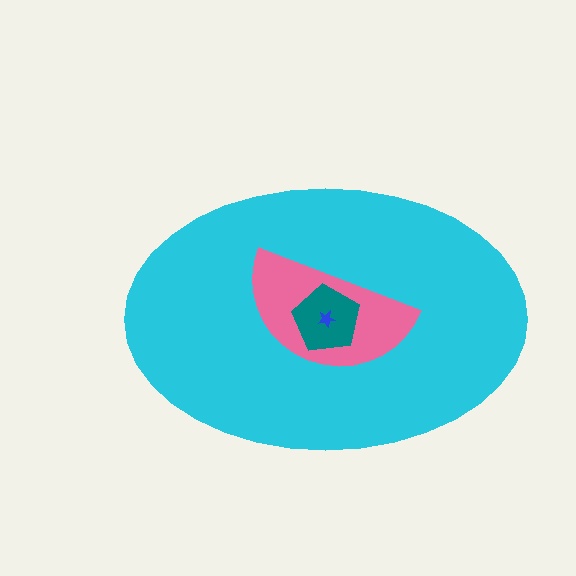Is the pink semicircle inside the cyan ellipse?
Yes.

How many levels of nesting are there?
4.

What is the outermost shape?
The cyan ellipse.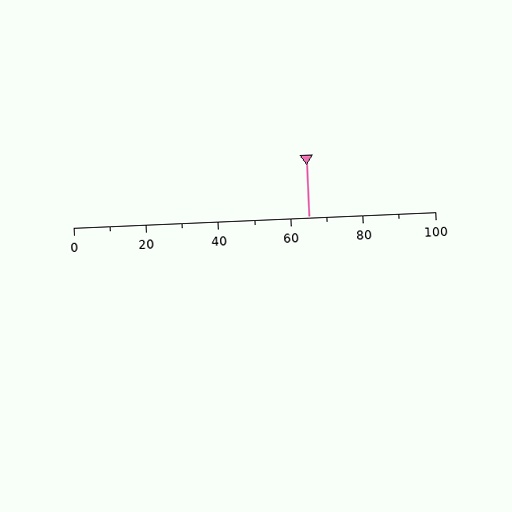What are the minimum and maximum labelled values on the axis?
The axis runs from 0 to 100.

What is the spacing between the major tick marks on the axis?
The major ticks are spaced 20 apart.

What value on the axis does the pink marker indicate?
The marker indicates approximately 65.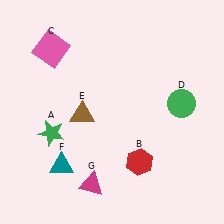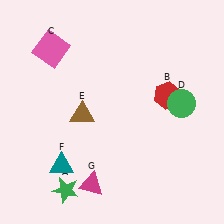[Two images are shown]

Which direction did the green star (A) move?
The green star (A) moved down.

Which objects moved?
The objects that moved are: the green star (A), the red hexagon (B).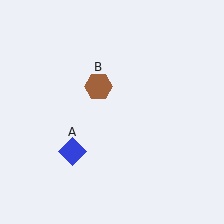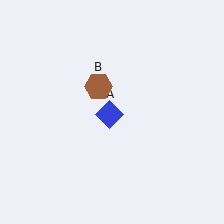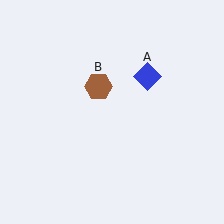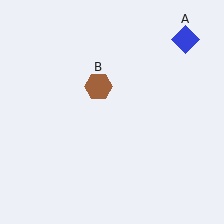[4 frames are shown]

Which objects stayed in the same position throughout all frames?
Brown hexagon (object B) remained stationary.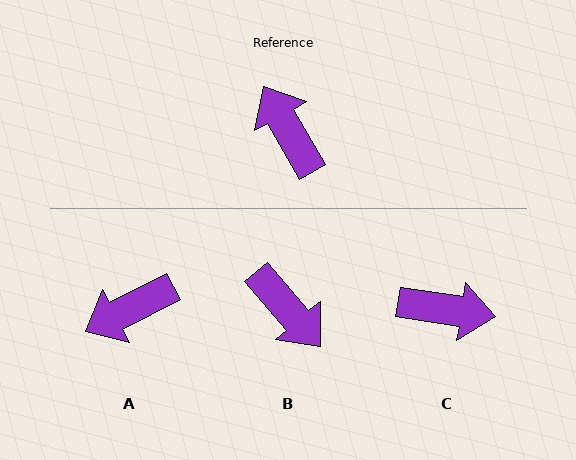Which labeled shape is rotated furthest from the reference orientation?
B, about 169 degrees away.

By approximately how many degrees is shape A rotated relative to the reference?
Approximately 88 degrees counter-clockwise.